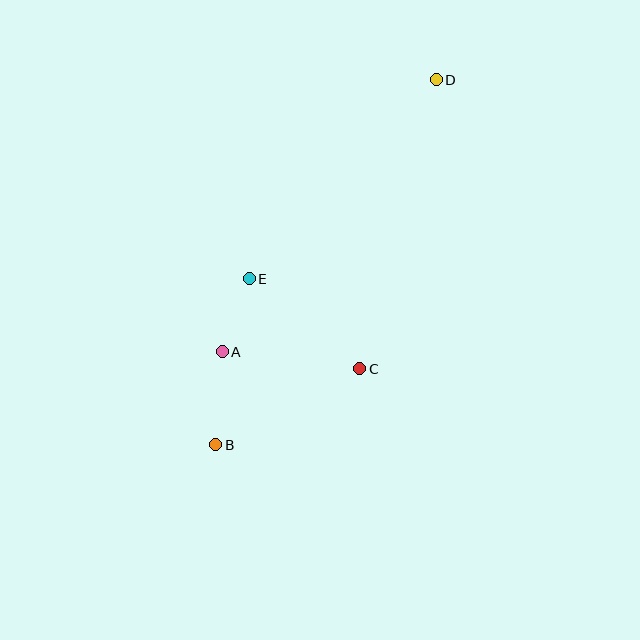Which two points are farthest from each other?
Points B and D are farthest from each other.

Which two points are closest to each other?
Points A and E are closest to each other.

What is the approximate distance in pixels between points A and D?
The distance between A and D is approximately 346 pixels.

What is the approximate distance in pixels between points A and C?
The distance between A and C is approximately 138 pixels.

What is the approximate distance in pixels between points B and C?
The distance between B and C is approximately 162 pixels.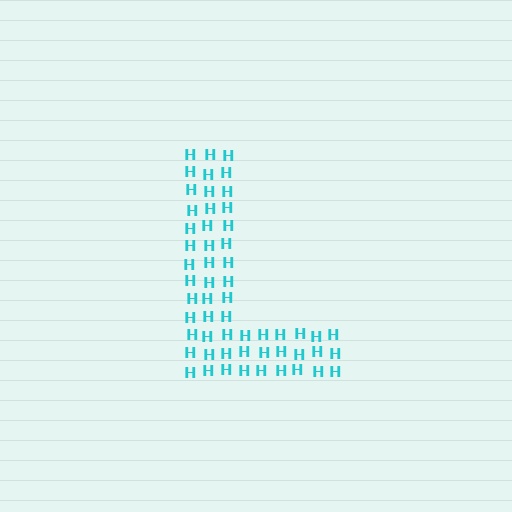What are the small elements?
The small elements are letter H's.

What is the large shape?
The large shape is the letter L.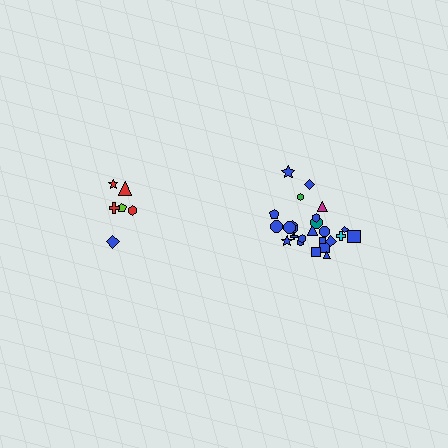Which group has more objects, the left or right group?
The right group.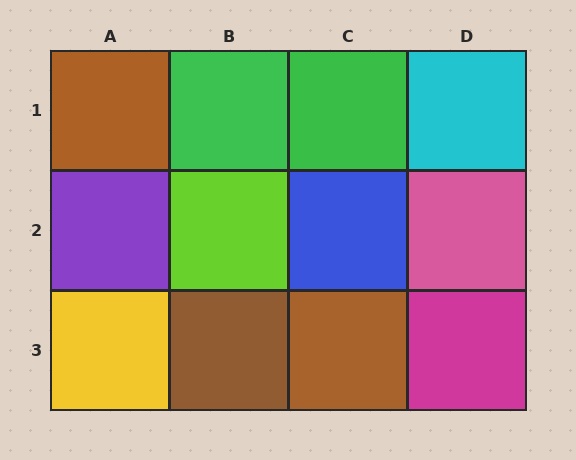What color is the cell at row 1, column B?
Green.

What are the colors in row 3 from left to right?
Yellow, brown, brown, magenta.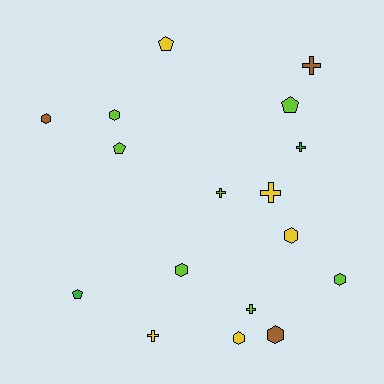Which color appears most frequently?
Lime, with 7 objects.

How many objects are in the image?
There are 17 objects.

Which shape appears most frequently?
Hexagon, with 7 objects.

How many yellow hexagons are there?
There are 2 yellow hexagons.